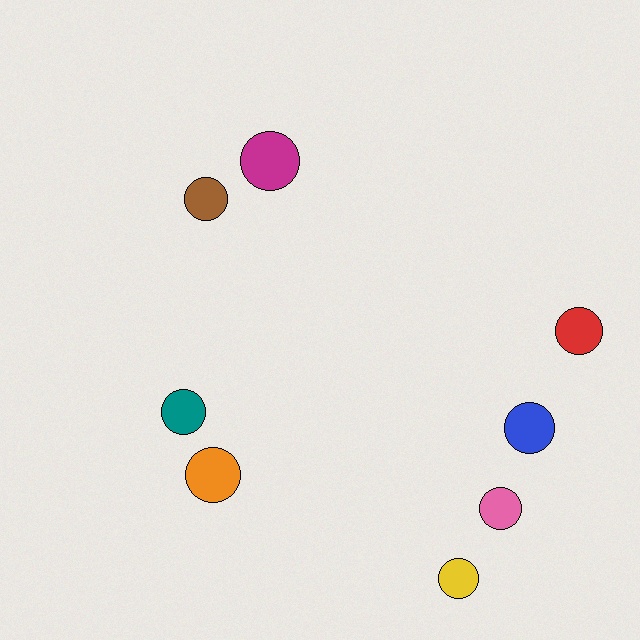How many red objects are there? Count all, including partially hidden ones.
There is 1 red object.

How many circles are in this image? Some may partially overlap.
There are 8 circles.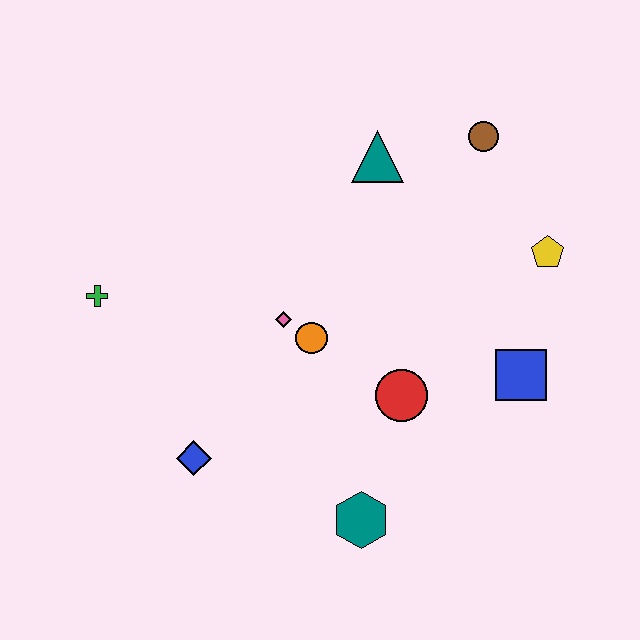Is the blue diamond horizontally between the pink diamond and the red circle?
No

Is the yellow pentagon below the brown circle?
Yes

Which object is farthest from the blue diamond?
The brown circle is farthest from the blue diamond.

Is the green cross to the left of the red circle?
Yes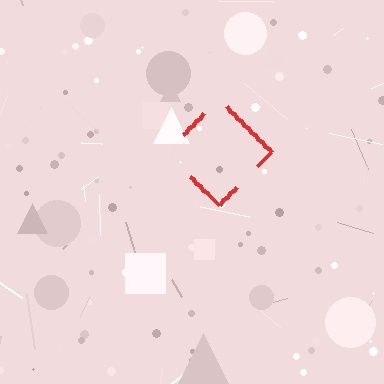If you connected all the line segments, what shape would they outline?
They would outline a diamond.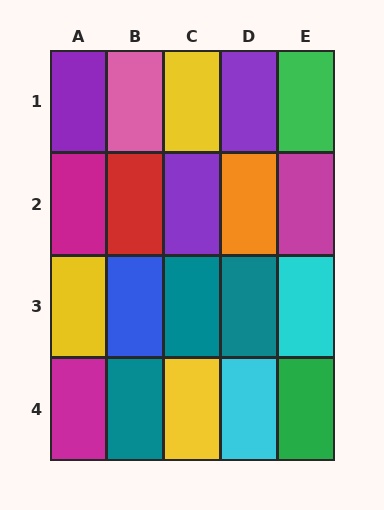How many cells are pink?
1 cell is pink.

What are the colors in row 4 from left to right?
Magenta, teal, yellow, cyan, green.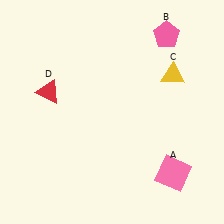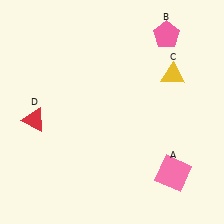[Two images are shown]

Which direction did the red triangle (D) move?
The red triangle (D) moved down.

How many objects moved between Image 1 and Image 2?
1 object moved between the two images.